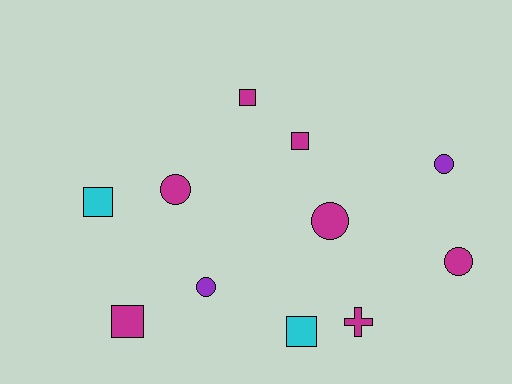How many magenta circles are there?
There are 3 magenta circles.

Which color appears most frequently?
Magenta, with 7 objects.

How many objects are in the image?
There are 11 objects.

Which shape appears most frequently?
Circle, with 5 objects.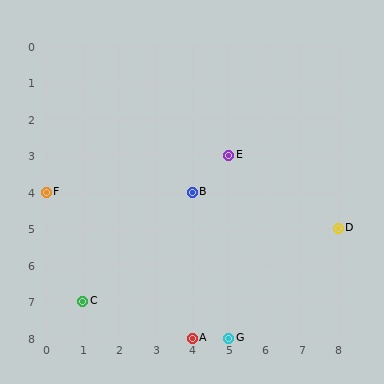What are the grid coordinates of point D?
Point D is at grid coordinates (8, 5).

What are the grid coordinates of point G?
Point G is at grid coordinates (5, 8).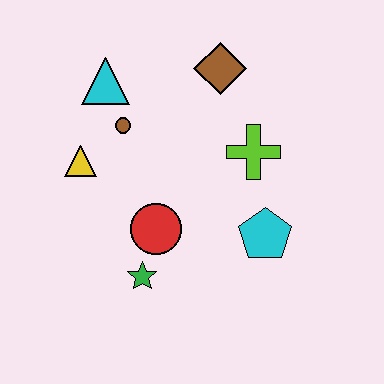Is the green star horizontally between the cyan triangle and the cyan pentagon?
Yes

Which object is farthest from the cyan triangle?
The cyan pentagon is farthest from the cyan triangle.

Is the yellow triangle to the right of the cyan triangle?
No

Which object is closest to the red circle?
The green star is closest to the red circle.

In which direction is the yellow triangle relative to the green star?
The yellow triangle is above the green star.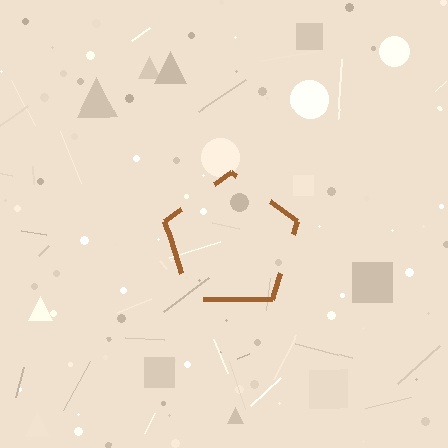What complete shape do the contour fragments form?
The contour fragments form a pentagon.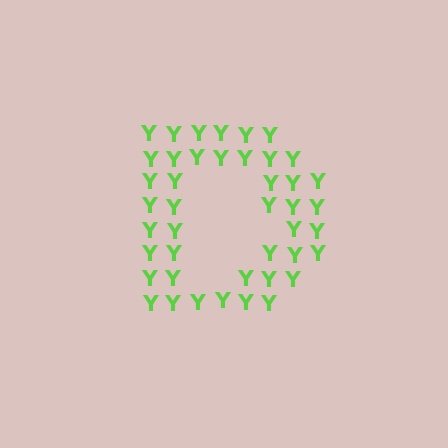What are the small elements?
The small elements are letter Y's.